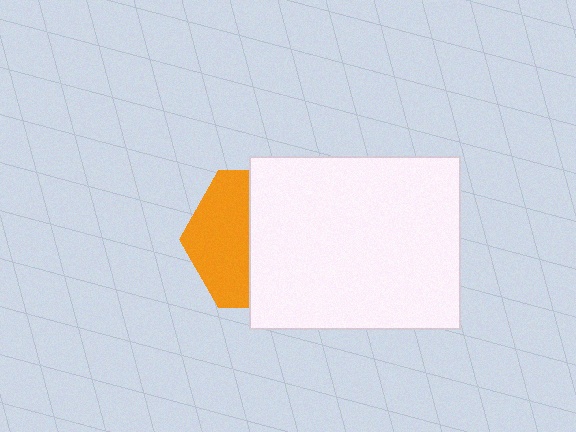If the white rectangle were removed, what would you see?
You would see the complete orange hexagon.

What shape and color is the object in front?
The object in front is a white rectangle.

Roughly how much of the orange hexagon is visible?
A small part of it is visible (roughly 43%).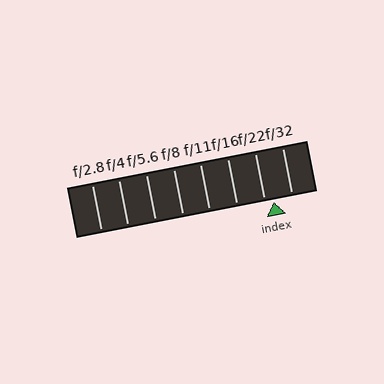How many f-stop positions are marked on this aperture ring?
There are 8 f-stop positions marked.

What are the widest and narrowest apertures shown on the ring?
The widest aperture shown is f/2.8 and the narrowest is f/32.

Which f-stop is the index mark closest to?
The index mark is closest to f/22.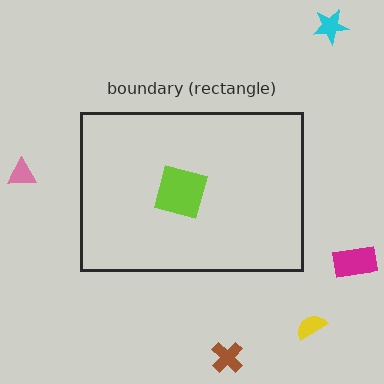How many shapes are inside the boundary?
1 inside, 5 outside.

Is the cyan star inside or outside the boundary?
Outside.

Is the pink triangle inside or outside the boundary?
Outside.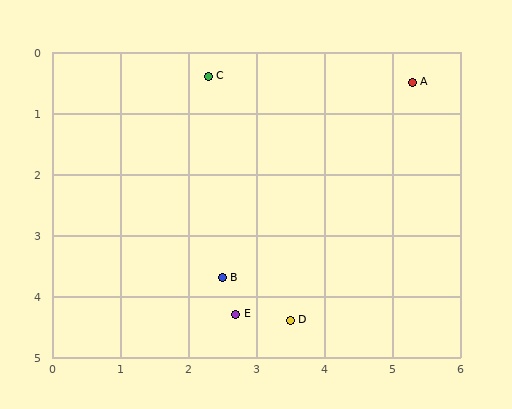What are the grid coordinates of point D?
Point D is at approximately (3.5, 4.4).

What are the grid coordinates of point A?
Point A is at approximately (5.3, 0.5).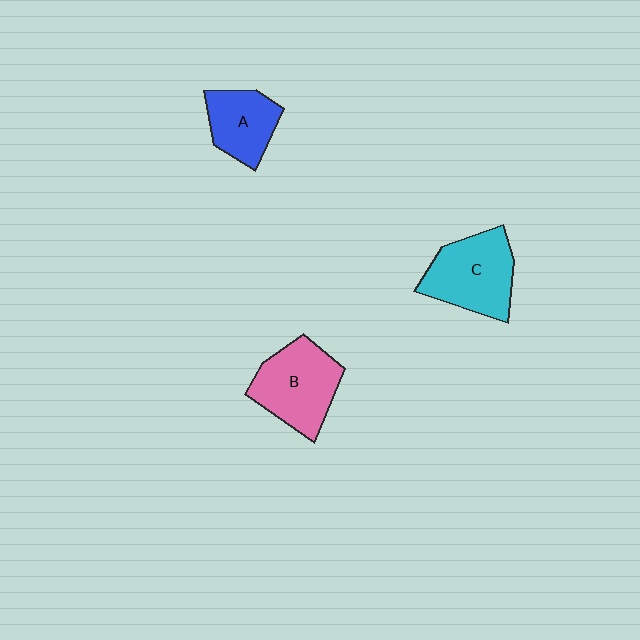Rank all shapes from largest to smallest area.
From largest to smallest: C (cyan), B (pink), A (blue).